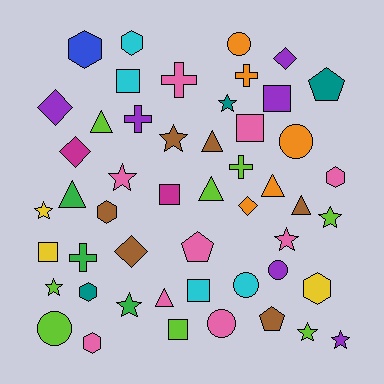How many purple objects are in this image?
There are 6 purple objects.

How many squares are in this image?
There are 7 squares.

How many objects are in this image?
There are 50 objects.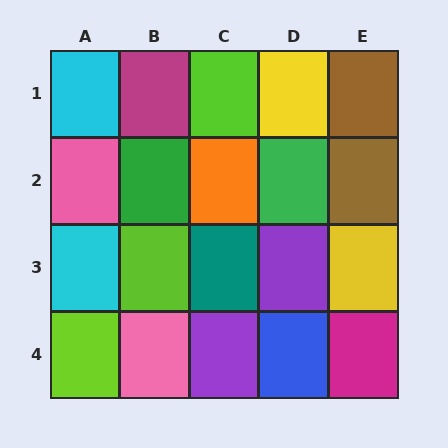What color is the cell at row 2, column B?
Green.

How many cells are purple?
2 cells are purple.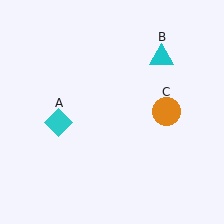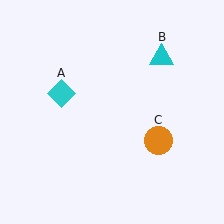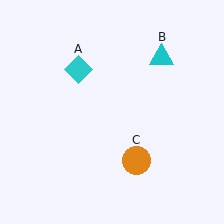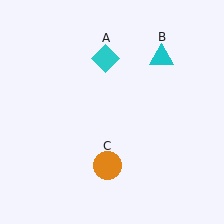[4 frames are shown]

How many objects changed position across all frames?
2 objects changed position: cyan diamond (object A), orange circle (object C).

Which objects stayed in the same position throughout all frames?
Cyan triangle (object B) remained stationary.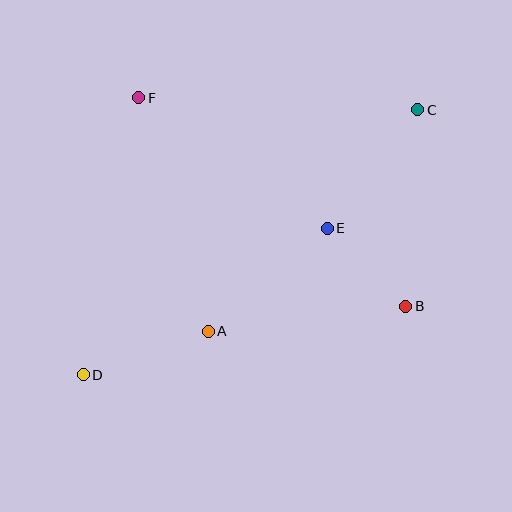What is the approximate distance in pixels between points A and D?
The distance between A and D is approximately 133 pixels.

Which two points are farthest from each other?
Points C and D are farthest from each other.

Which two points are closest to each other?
Points B and E are closest to each other.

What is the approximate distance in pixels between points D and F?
The distance between D and F is approximately 283 pixels.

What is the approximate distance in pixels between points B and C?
The distance between B and C is approximately 197 pixels.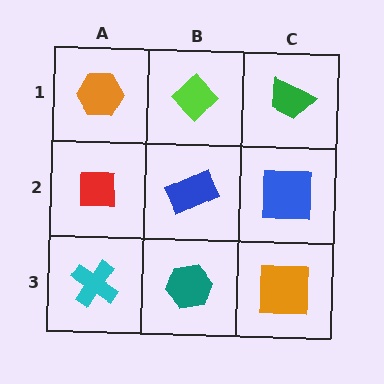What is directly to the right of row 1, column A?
A lime diamond.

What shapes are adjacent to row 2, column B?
A lime diamond (row 1, column B), a teal hexagon (row 3, column B), a red square (row 2, column A), a blue square (row 2, column C).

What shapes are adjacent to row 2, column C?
A green trapezoid (row 1, column C), an orange square (row 3, column C), a blue rectangle (row 2, column B).